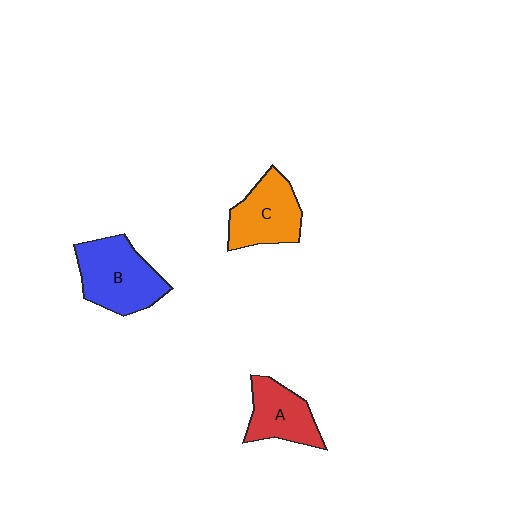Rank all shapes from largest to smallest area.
From largest to smallest: B (blue), C (orange), A (red).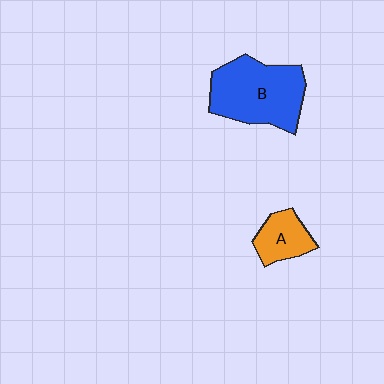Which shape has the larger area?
Shape B (blue).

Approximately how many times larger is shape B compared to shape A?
Approximately 2.4 times.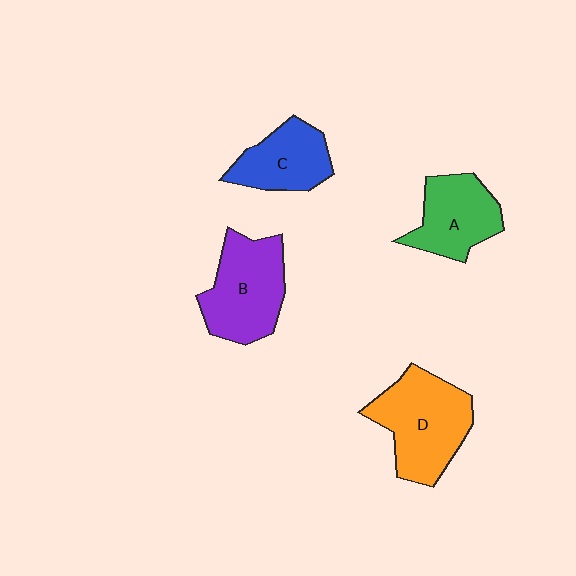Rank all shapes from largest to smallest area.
From largest to smallest: D (orange), B (purple), A (green), C (blue).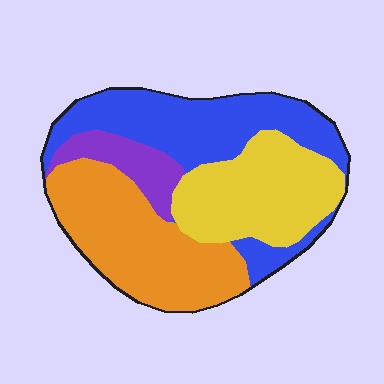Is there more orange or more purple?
Orange.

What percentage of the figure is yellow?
Yellow covers around 25% of the figure.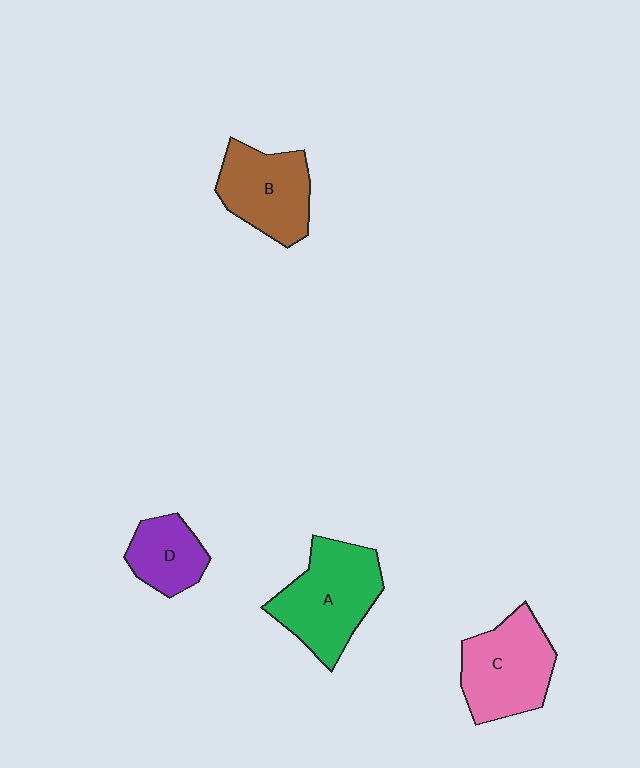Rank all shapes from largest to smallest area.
From largest to smallest: A (green), C (pink), B (brown), D (purple).